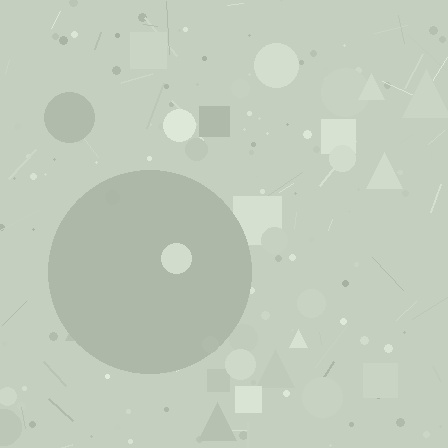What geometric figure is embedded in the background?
A circle is embedded in the background.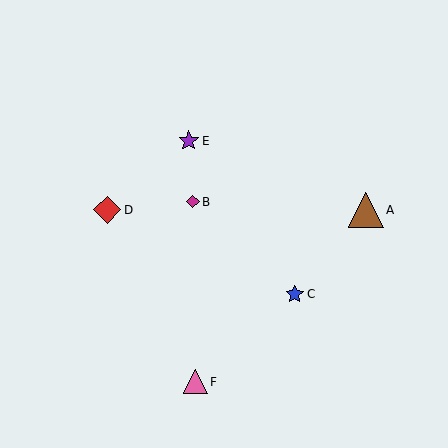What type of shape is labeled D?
Shape D is a red diamond.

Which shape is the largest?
The brown triangle (labeled A) is the largest.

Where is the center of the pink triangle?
The center of the pink triangle is at (195, 382).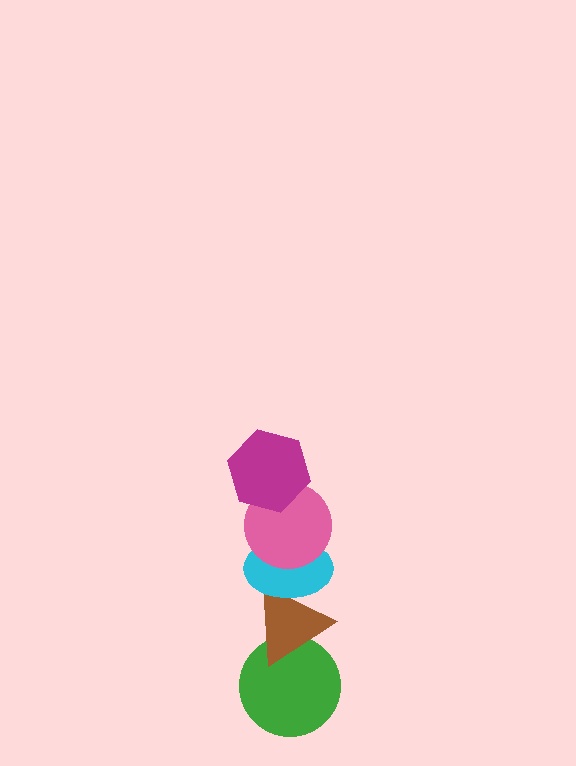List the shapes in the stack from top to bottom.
From top to bottom: the magenta hexagon, the pink circle, the cyan ellipse, the brown triangle, the green circle.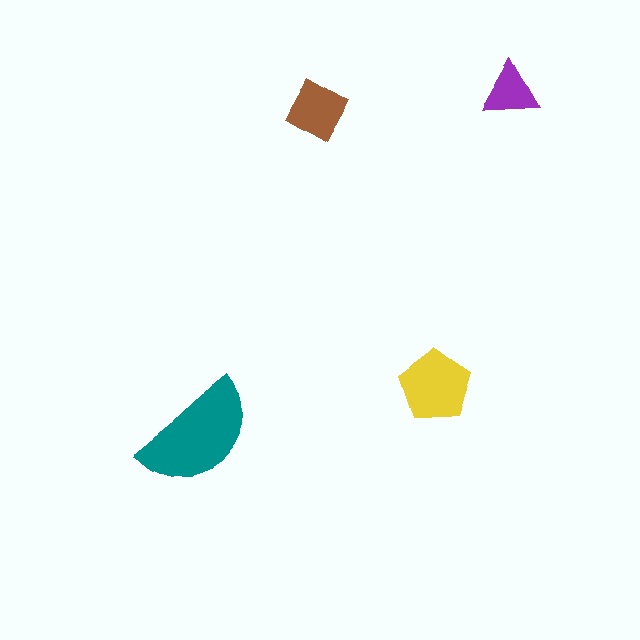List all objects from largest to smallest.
The teal semicircle, the yellow pentagon, the brown diamond, the purple triangle.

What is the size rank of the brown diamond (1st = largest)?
3rd.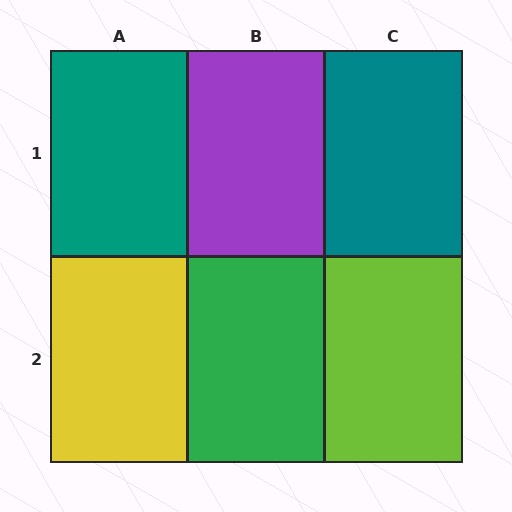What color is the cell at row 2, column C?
Lime.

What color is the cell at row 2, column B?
Green.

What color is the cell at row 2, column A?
Yellow.